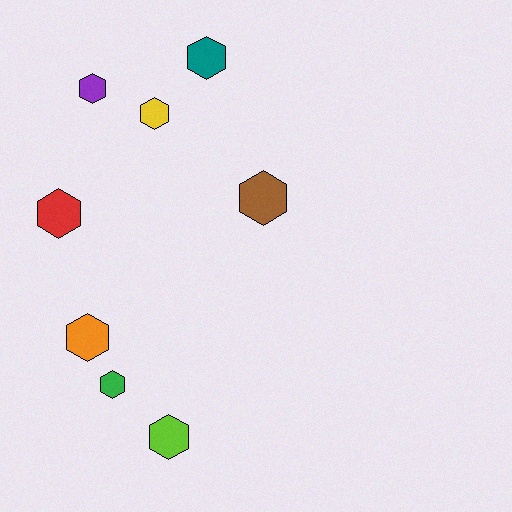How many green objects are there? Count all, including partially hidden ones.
There is 1 green object.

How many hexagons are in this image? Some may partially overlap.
There are 8 hexagons.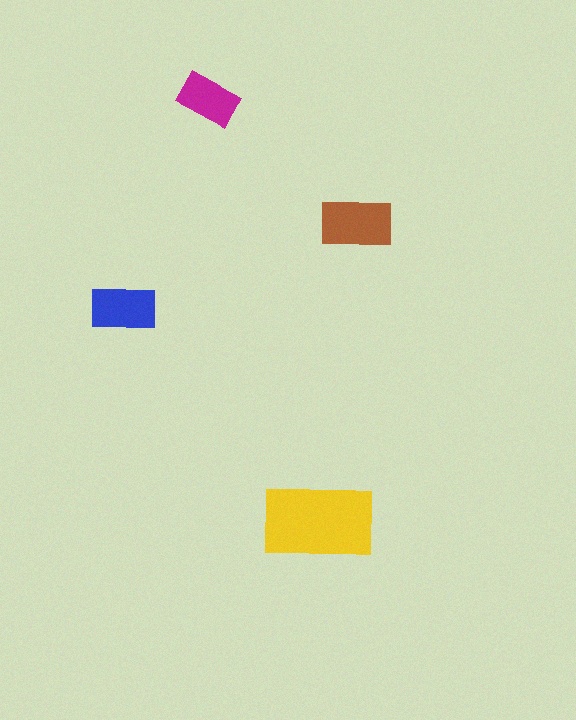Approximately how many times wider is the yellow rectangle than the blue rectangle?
About 1.5 times wider.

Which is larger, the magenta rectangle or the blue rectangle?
The blue one.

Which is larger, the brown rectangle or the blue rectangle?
The brown one.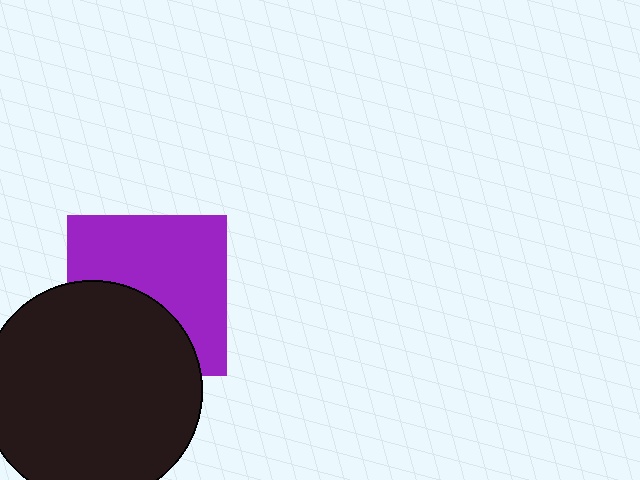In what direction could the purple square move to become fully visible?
The purple square could move up. That would shift it out from behind the black circle entirely.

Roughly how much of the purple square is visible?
About half of it is visible (roughly 60%).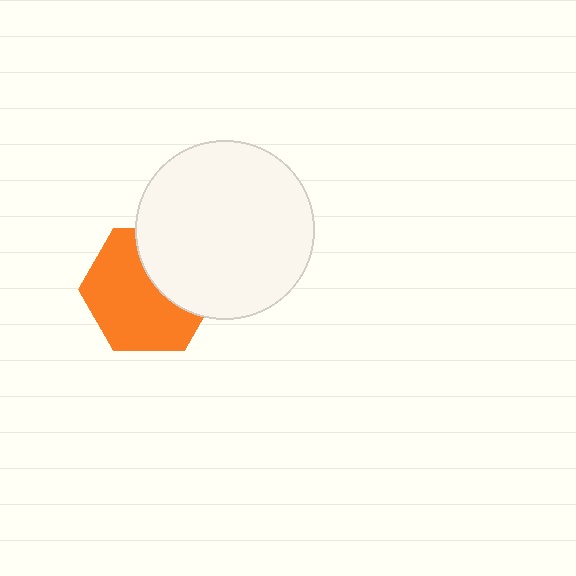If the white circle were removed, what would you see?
You would see the complete orange hexagon.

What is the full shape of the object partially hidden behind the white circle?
The partially hidden object is an orange hexagon.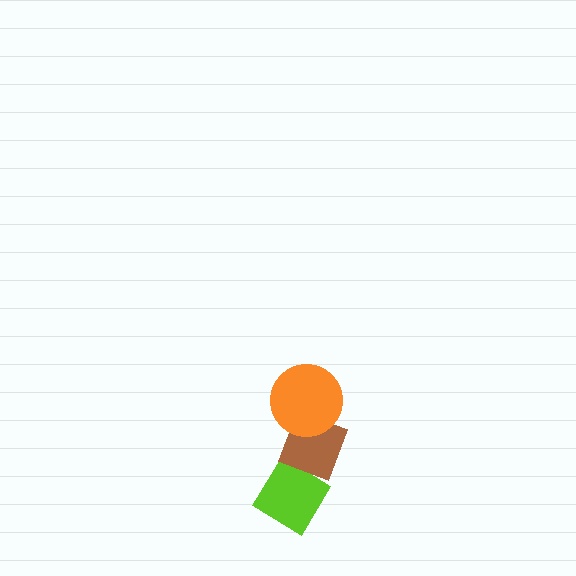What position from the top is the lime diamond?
The lime diamond is 3rd from the top.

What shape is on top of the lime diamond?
The brown diamond is on top of the lime diamond.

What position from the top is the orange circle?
The orange circle is 1st from the top.